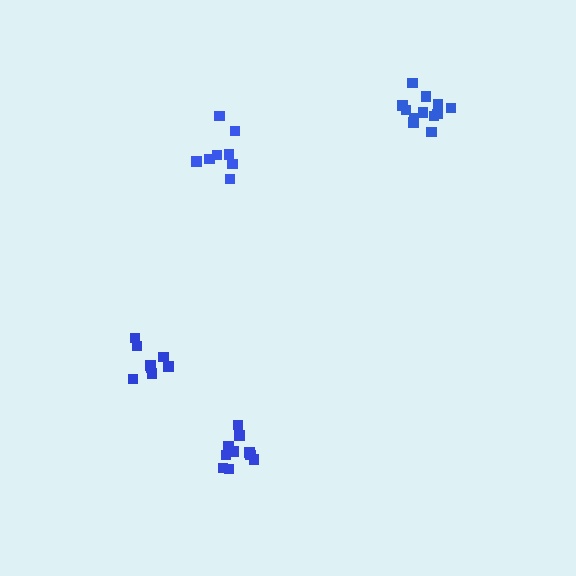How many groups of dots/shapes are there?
There are 4 groups.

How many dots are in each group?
Group 1: 8 dots, Group 2: 8 dots, Group 3: 12 dots, Group 4: 11 dots (39 total).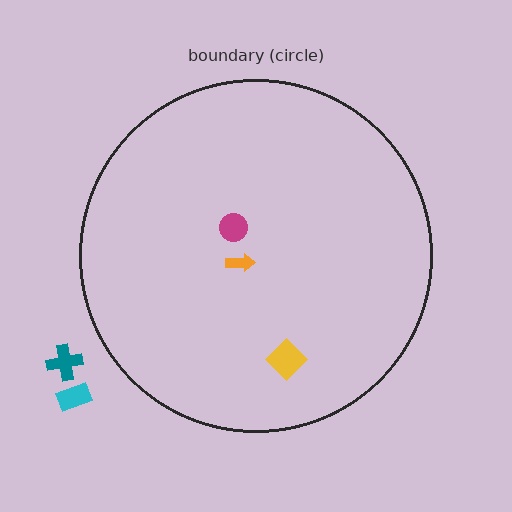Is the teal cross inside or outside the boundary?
Outside.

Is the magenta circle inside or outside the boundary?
Inside.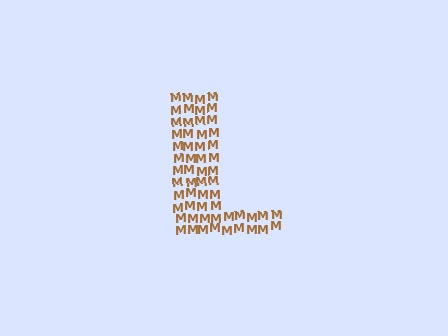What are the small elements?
The small elements are letter M's.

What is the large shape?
The large shape is the letter L.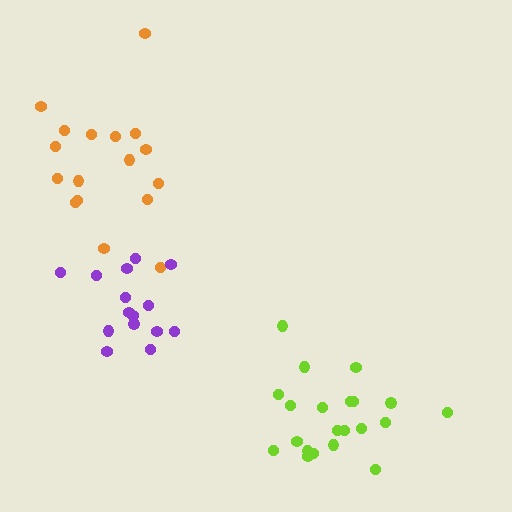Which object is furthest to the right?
The lime cluster is rightmost.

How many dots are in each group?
Group 1: 17 dots, Group 2: 21 dots, Group 3: 15 dots (53 total).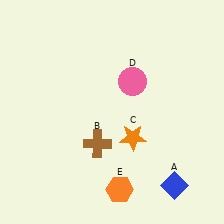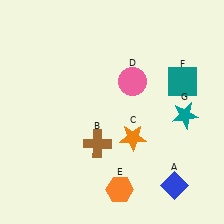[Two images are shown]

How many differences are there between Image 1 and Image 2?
There are 2 differences between the two images.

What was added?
A teal square (F), a teal star (G) were added in Image 2.